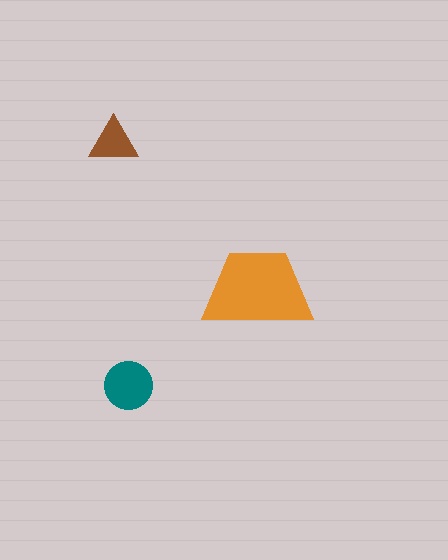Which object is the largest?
The orange trapezoid.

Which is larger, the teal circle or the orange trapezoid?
The orange trapezoid.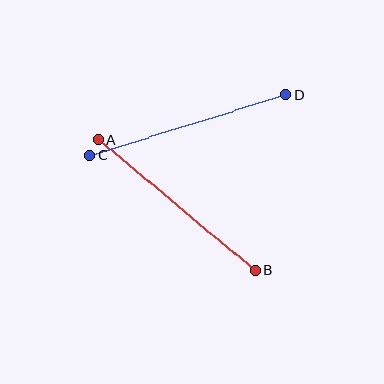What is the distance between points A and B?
The distance is approximately 204 pixels.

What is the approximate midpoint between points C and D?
The midpoint is at approximately (187, 125) pixels.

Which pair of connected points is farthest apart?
Points C and D are farthest apart.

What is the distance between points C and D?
The distance is approximately 205 pixels.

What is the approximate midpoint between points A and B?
The midpoint is at approximately (177, 205) pixels.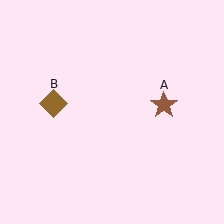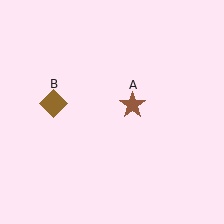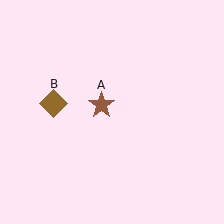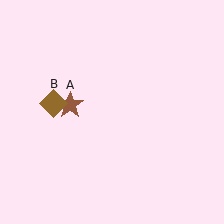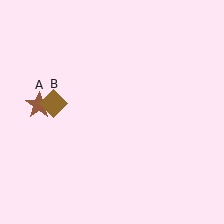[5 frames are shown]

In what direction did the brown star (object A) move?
The brown star (object A) moved left.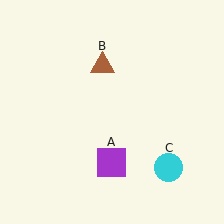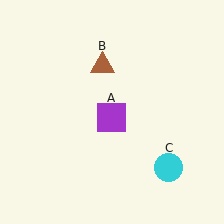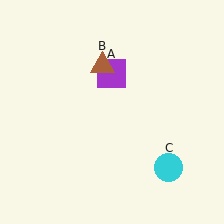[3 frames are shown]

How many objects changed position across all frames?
1 object changed position: purple square (object A).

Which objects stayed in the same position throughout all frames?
Brown triangle (object B) and cyan circle (object C) remained stationary.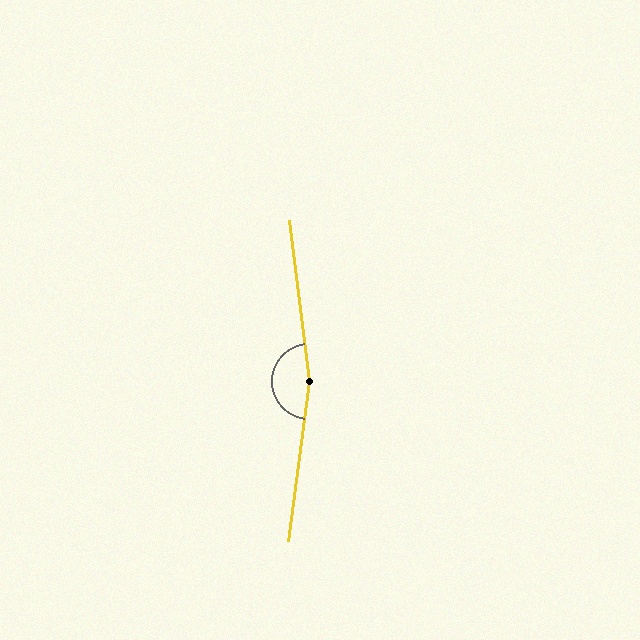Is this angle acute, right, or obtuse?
It is obtuse.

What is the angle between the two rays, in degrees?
Approximately 165 degrees.